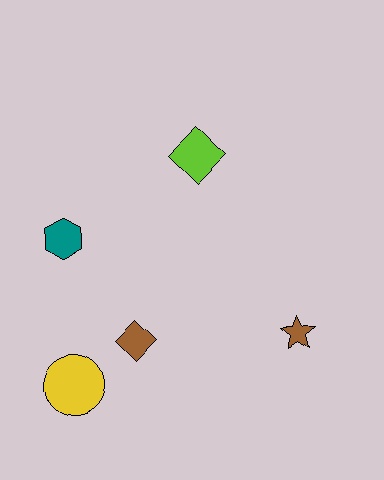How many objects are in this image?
There are 5 objects.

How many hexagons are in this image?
There is 1 hexagon.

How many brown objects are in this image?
There are 2 brown objects.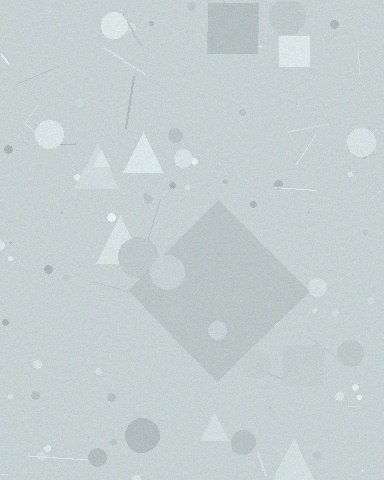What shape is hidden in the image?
A diamond is hidden in the image.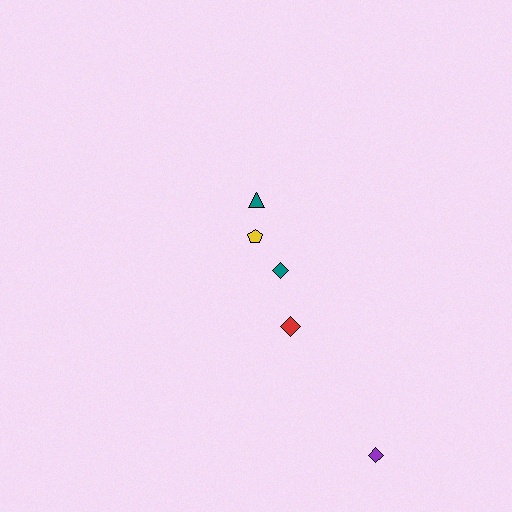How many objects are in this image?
There are 5 objects.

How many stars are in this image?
There are no stars.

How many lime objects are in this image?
There are no lime objects.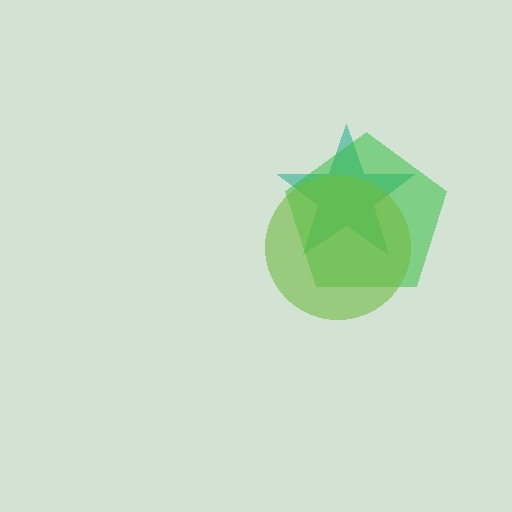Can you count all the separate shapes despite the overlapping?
Yes, there are 3 separate shapes.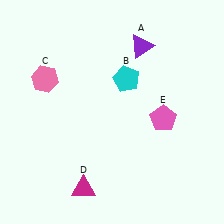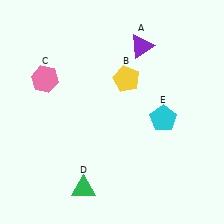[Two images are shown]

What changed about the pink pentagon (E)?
In Image 1, E is pink. In Image 2, it changed to cyan.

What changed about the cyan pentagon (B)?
In Image 1, B is cyan. In Image 2, it changed to yellow.